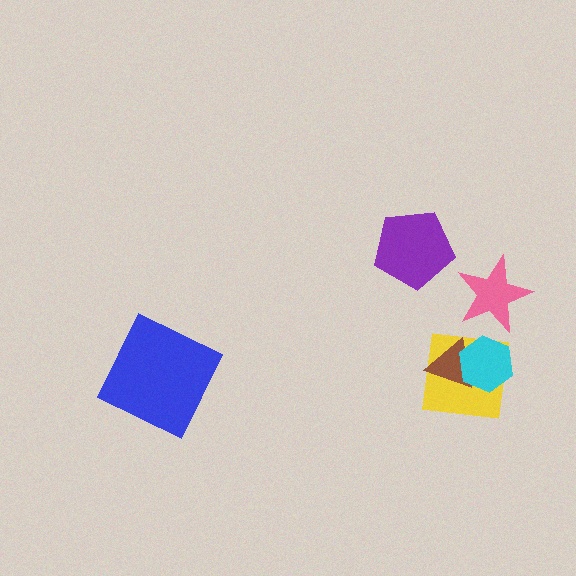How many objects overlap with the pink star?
0 objects overlap with the pink star.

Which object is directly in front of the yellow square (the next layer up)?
The brown triangle is directly in front of the yellow square.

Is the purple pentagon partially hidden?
No, no other shape covers it.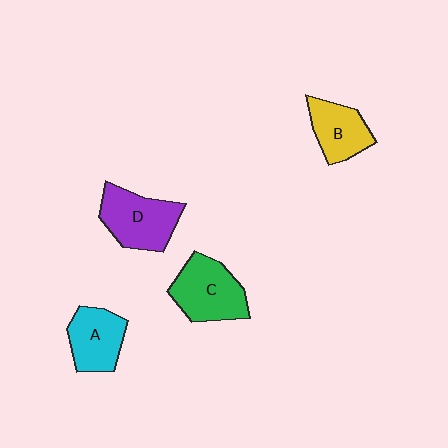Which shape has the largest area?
Shape C (green).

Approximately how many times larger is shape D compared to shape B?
Approximately 1.3 times.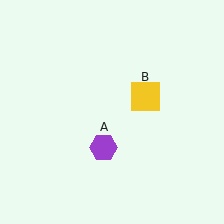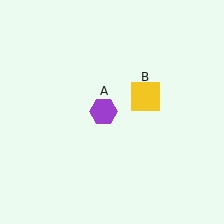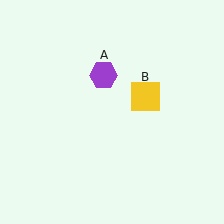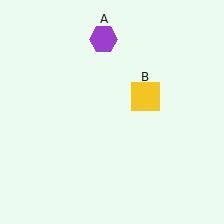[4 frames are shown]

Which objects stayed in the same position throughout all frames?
Yellow square (object B) remained stationary.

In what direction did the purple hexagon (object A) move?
The purple hexagon (object A) moved up.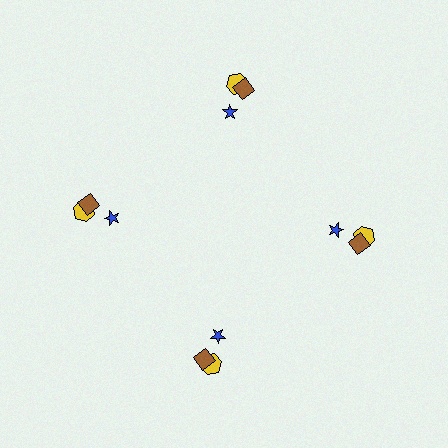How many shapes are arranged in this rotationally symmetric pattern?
There are 12 shapes, arranged in 4 groups of 3.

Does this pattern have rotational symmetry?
Yes, this pattern has 4-fold rotational symmetry. It looks the same after rotating 90 degrees around the center.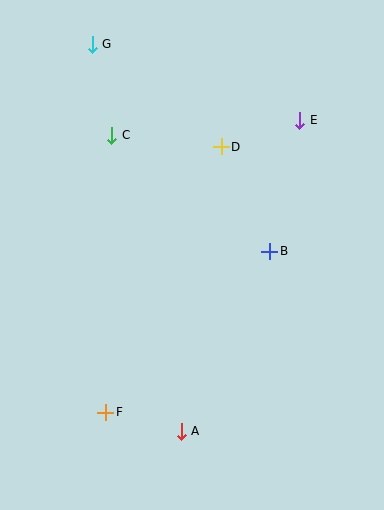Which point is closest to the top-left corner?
Point G is closest to the top-left corner.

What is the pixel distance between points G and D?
The distance between G and D is 165 pixels.